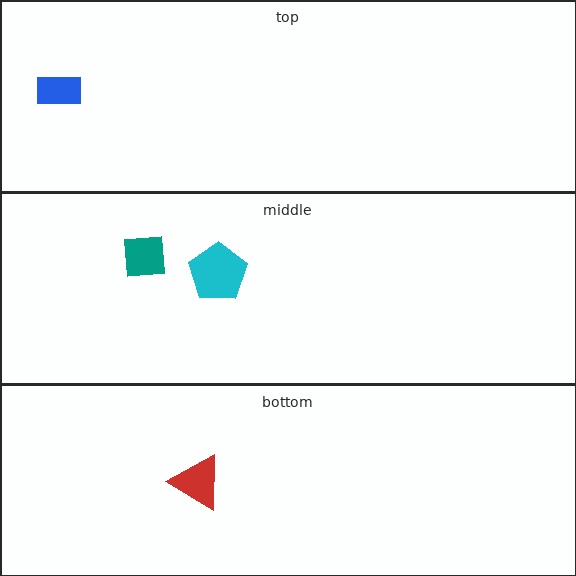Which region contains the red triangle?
The bottom region.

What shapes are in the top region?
The blue rectangle.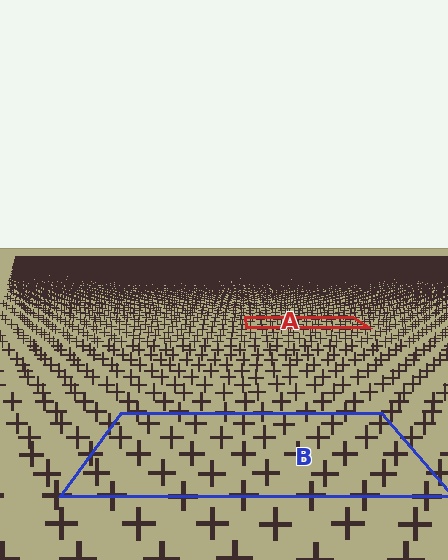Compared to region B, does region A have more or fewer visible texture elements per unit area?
Region A has more texture elements per unit area — they are packed more densely because it is farther away.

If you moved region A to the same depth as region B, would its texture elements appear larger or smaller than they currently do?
They would appear larger. At a closer depth, the same texture elements are projected at a bigger on-screen size.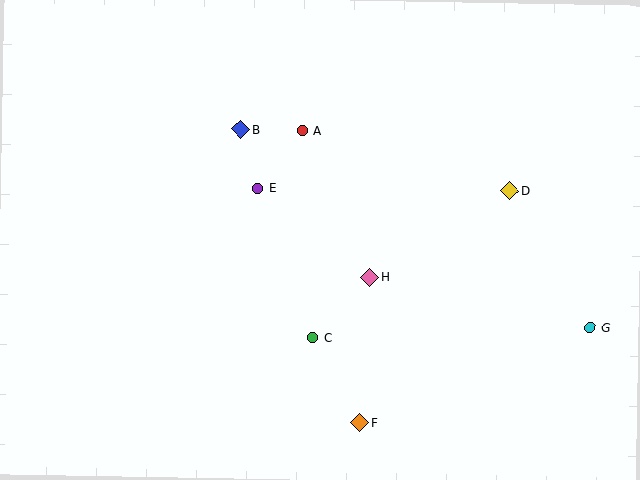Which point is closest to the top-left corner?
Point B is closest to the top-left corner.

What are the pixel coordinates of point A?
Point A is at (302, 130).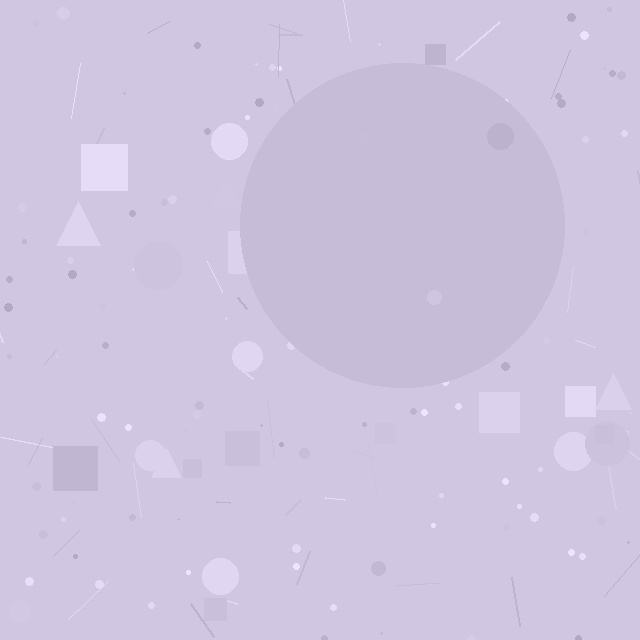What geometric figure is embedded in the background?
A circle is embedded in the background.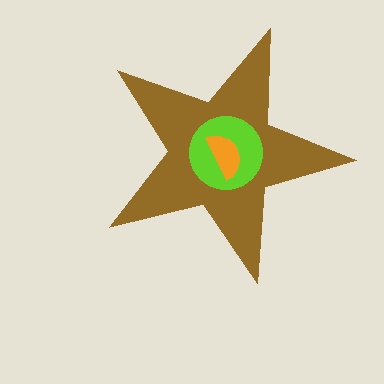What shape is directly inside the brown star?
The lime circle.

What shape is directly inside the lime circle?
The orange semicircle.